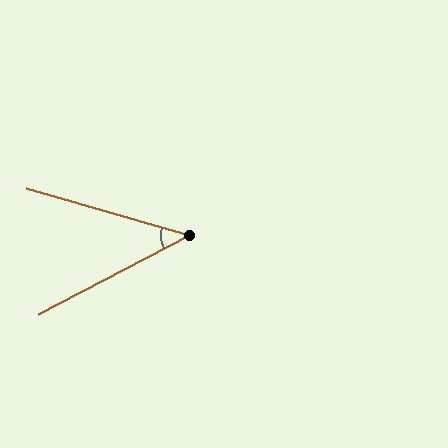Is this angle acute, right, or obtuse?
It is acute.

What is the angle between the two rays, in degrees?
Approximately 44 degrees.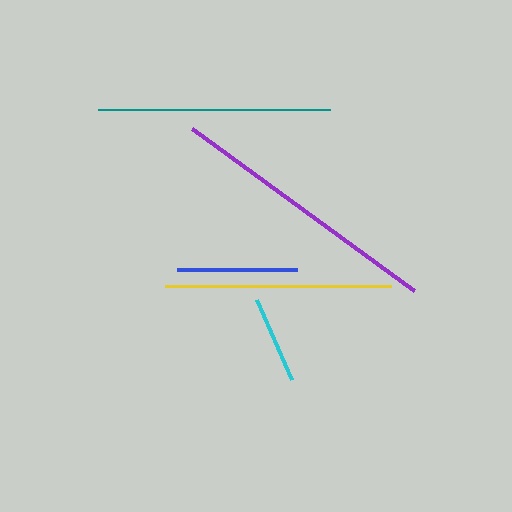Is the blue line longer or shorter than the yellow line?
The yellow line is longer than the blue line.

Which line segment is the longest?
The purple line is the longest at approximately 274 pixels.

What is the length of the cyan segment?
The cyan segment is approximately 87 pixels long.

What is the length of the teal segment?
The teal segment is approximately 233 pixels long.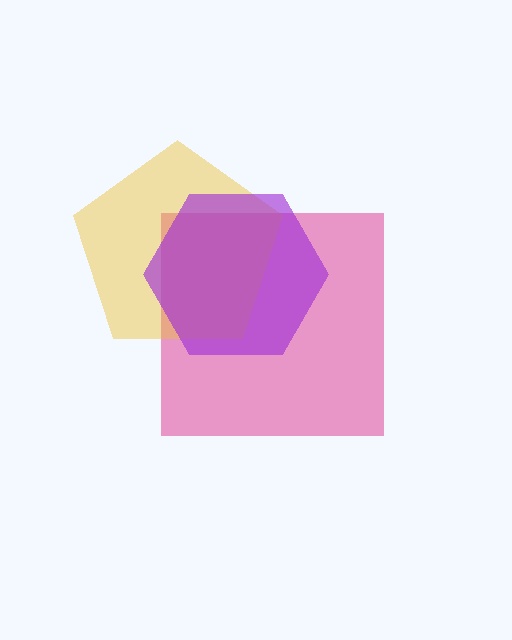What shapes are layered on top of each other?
The layered shapes are: a pink square, a yellow pentagon, a purple hexagon.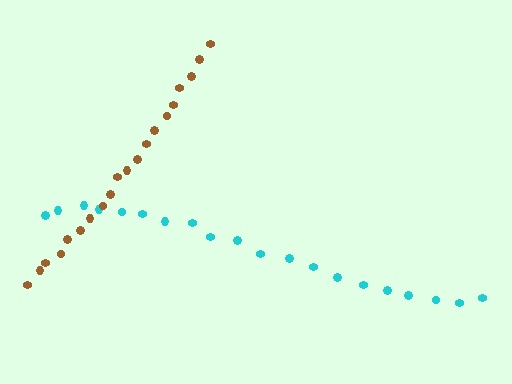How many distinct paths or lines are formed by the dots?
There are 2 distinct paths.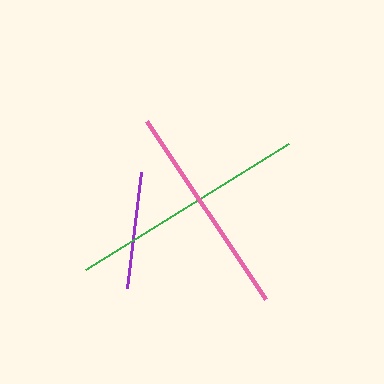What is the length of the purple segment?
The purple segment is approximately 117 pixels long.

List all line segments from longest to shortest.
From longest to shortest: green, pink, purple.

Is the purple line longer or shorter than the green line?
The green line is longer than the purple line.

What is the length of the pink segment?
The pink segment is approximately 215 pixels long.